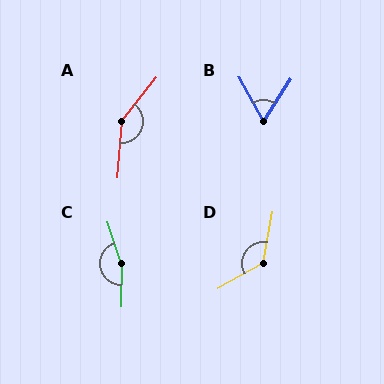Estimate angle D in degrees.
Approximately 130 degrees.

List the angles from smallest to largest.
B (62°), D (130°), A (146°), C (161°).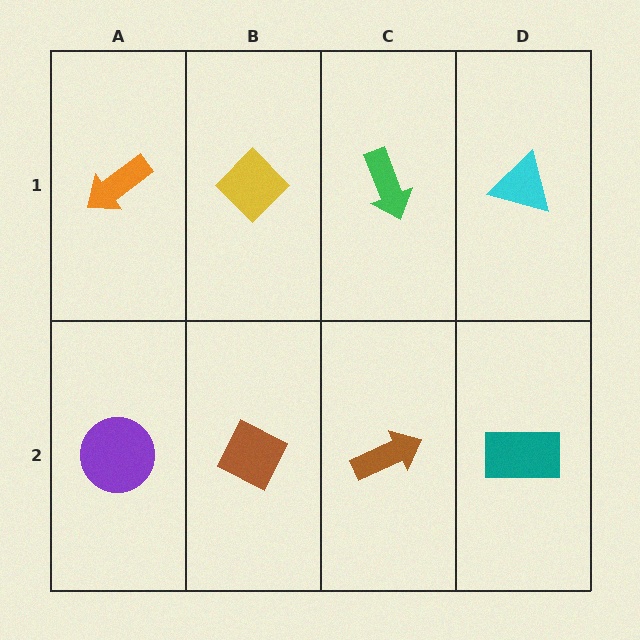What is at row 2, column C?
A brown arrow.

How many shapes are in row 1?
4 shapes.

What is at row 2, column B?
A brown diamond.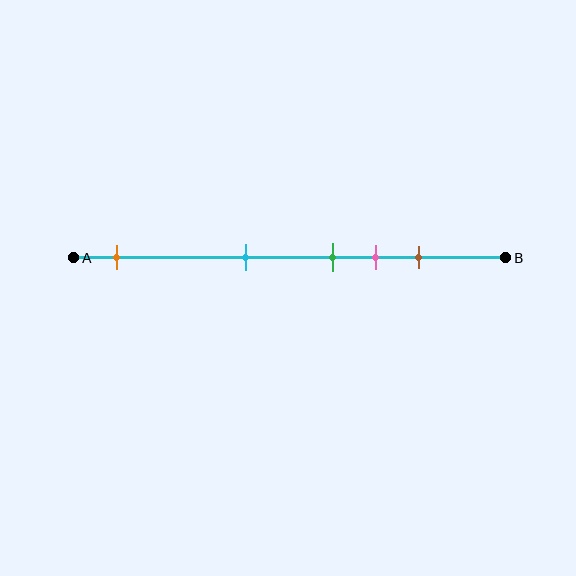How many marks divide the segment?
There are 5 marks dividing the segment.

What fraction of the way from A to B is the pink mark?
The pink mark is approximately 70% (0.7) of the way from A to B.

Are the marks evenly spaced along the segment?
No, the marks are not evenly spaced.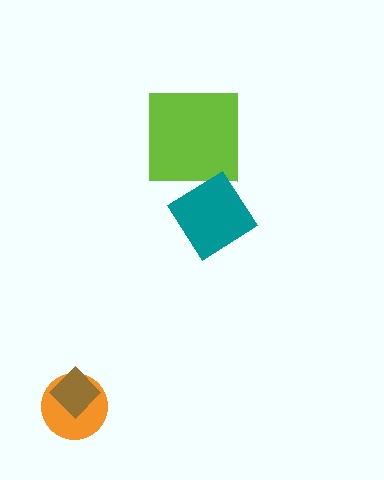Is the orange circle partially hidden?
Yes, it is partially covered by another shape.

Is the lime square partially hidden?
No, no other shape covers it.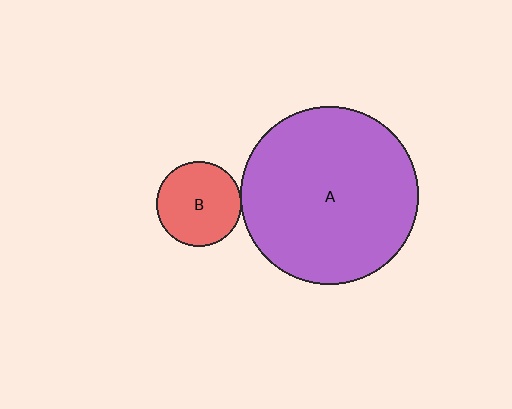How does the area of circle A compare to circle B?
Approximately 4.4 times.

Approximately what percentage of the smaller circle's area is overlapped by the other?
Approximately 5%.